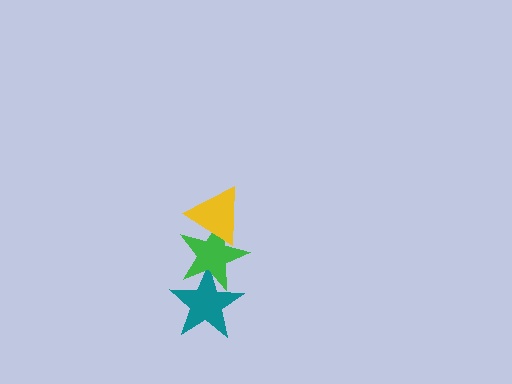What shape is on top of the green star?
The yellow triangle is on top of the green star.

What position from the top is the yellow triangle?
The yellow triangle is 1st from the top.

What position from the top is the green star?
The green star is 2nd from the top.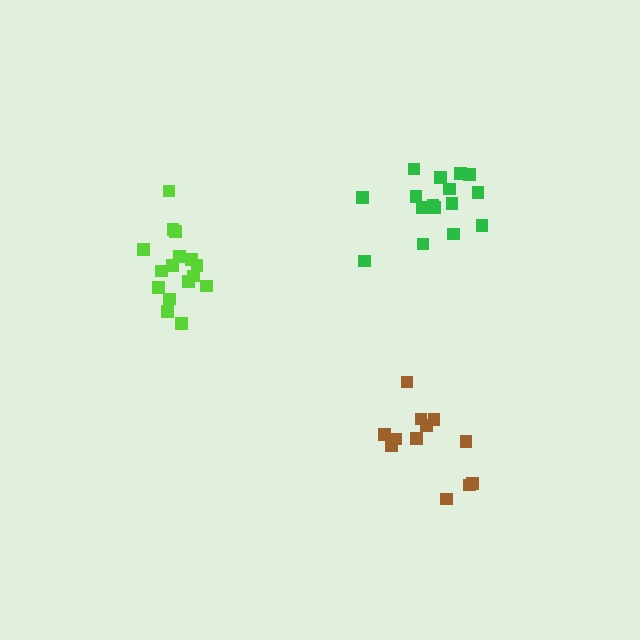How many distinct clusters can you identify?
There are 3 distinct clusters.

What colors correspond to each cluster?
The clusters are colored: green, lime, brown.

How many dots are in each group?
Group 1: 16 dots, Group 2: 16 dots, Group 3: 12 dots (44 total).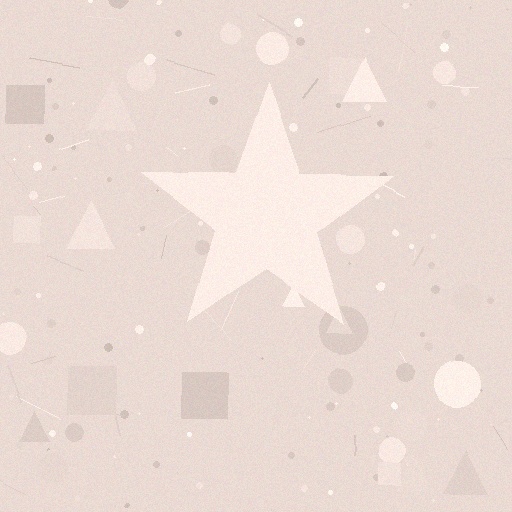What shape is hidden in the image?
A star is hidden in the image.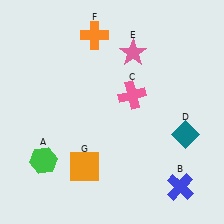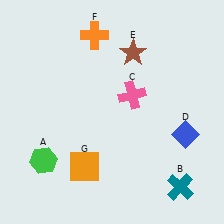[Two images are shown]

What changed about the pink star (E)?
In Image 1, E is pink. In Image 2, it changed to brown.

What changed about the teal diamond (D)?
In Image 1, D is teal. In Image 2, it changed to blue.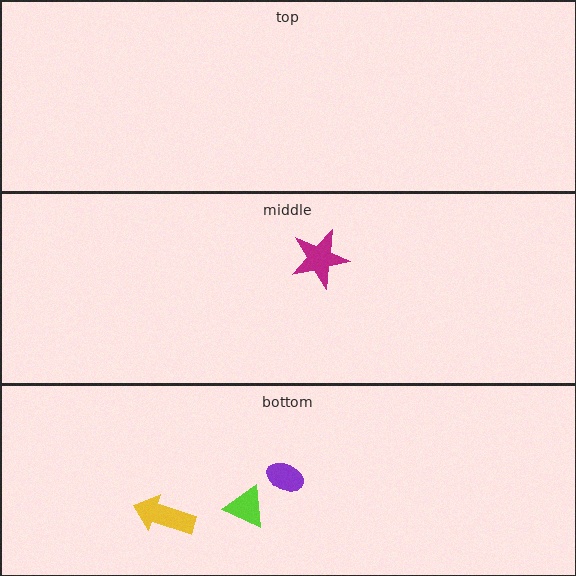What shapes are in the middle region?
The magenta star.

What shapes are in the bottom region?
The purple ellipse, the yellow arrow, the lime triangle.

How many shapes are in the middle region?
1.